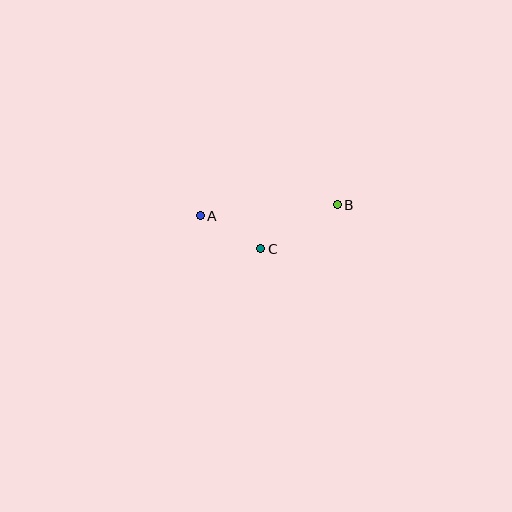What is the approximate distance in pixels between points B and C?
The distance between B and C is approximately 88 pixels.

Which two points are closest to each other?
Points A and C are closest to each other.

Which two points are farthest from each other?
Points A and B are farthest from each other.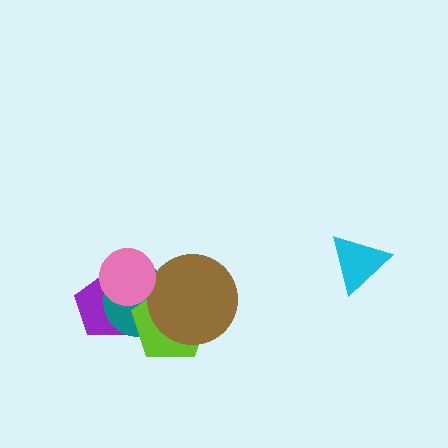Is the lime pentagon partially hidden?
Yes, it is partially covered by another shape.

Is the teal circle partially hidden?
Yes, it is partially covered by another shape.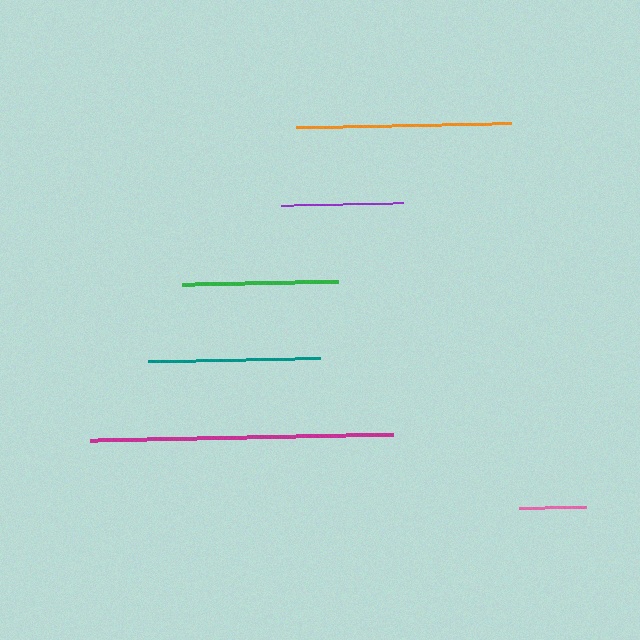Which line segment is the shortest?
The pink line is the shortest at approximately 67 pixels.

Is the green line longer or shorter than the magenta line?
The magenta line is longer than the green line.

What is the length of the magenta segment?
The magenta segment is approximately 303 pixels long.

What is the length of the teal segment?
The teal segment is approximately 172 pixels long.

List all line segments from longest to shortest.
From longest to shortest: magenta, orange, teal, green, purple, pink.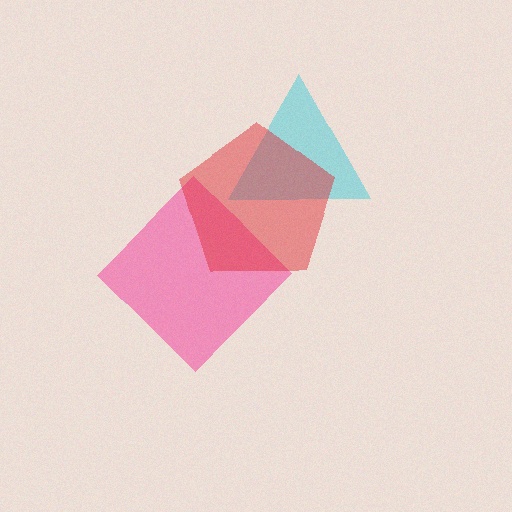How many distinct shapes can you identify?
There are 3 distinct shapes: a pink diamond, a cyan triangle, a red pentagon.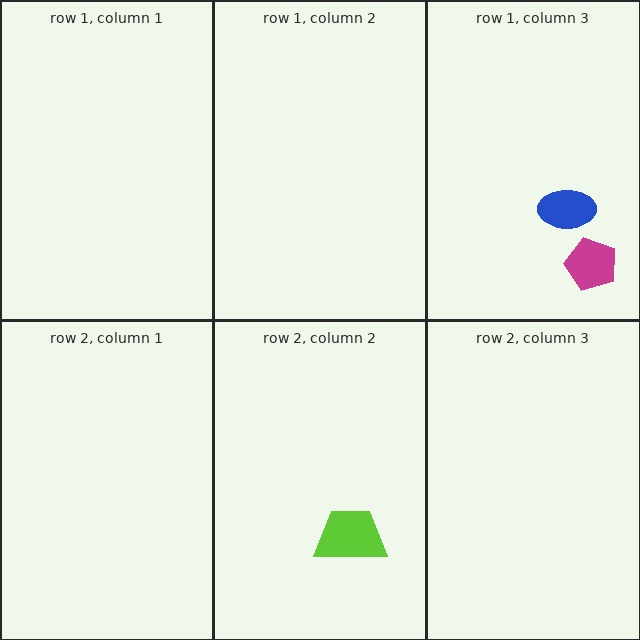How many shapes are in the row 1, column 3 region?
2.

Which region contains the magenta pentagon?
The row 1, column 3 region.